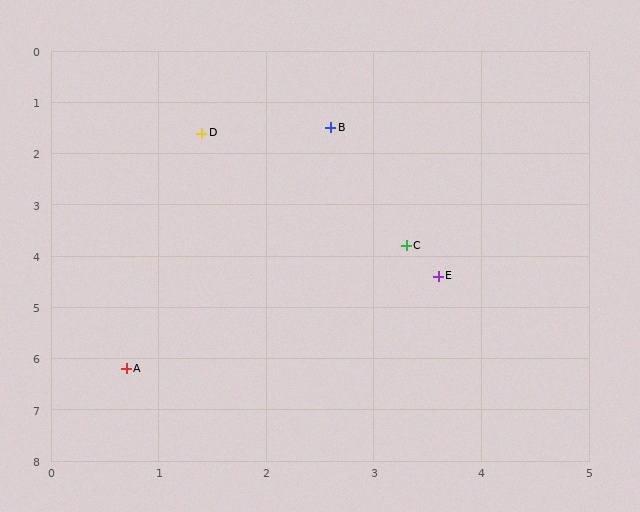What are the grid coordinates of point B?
Point B is at approximately (2.6, 1.5).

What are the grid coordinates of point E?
Point E is at approximately (3.6, 4.4).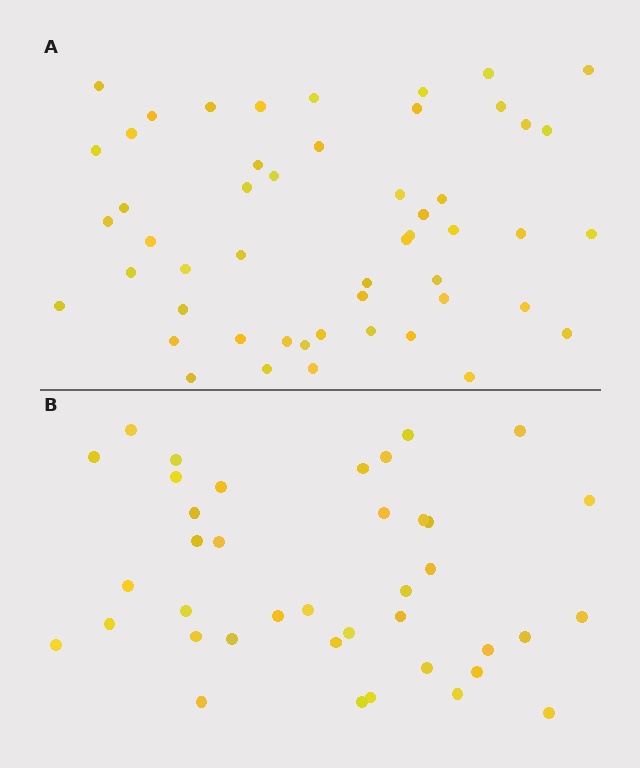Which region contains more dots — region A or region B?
Region A (the top region) has more dots.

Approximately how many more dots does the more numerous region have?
Region A has roughly 12 or so more dots than region B.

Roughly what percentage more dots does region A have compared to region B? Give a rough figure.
About 30% more.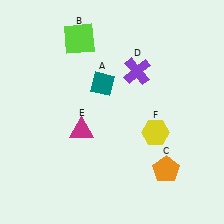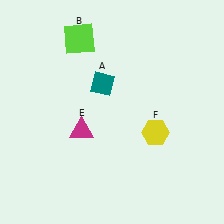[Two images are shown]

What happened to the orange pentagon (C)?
The orange pentagon (C) was removed in Image 2. It was in the bottom-right area of Image 1.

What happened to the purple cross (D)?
The purple cross (D) was removed in Image 2. It was in the top-right area of Image 1.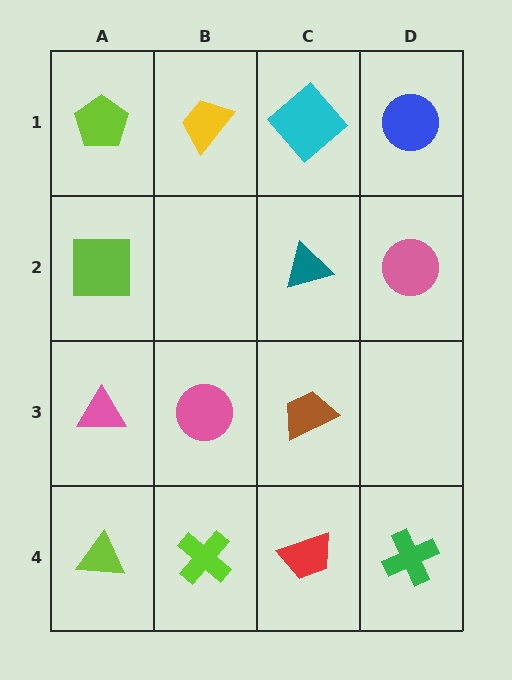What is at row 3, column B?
A pink circle.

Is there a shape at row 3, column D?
No, that cell is empty.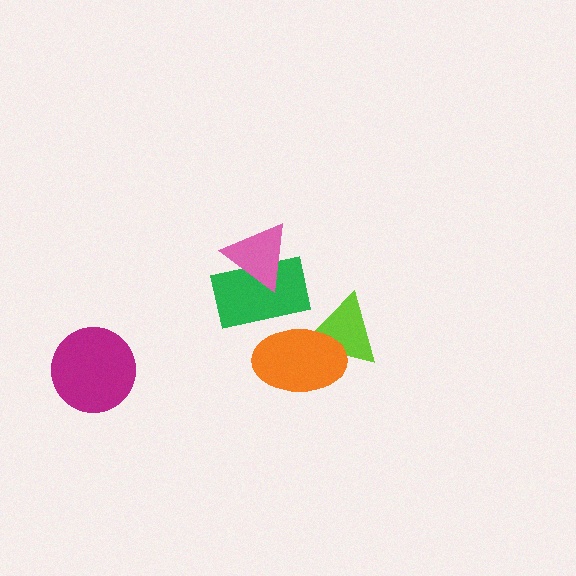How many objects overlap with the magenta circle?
0 objects overlap with the magenta circle.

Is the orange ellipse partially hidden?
No, no other shape covers it.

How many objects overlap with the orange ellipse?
2 objects overlap with the orange ellipse.